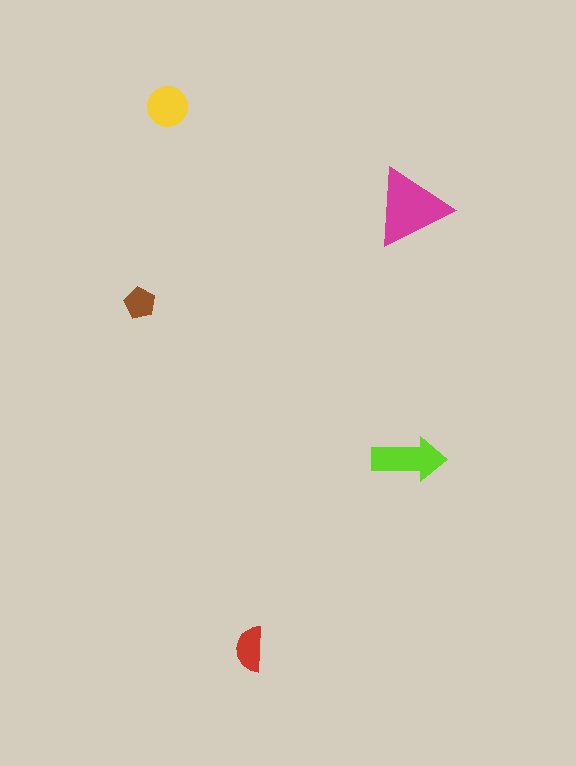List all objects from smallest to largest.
The brown pentagon, the red semicircle, the yellow circle, the lime arrow, the magenta triangle.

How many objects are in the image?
There are 5 objects in the image.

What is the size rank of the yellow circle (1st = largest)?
3rd.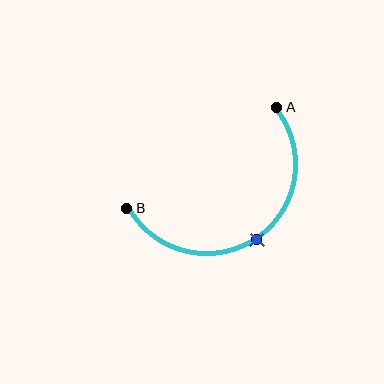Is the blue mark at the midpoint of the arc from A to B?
Yes. The blue mark lies on the arc at equal arc-length from both A and B — it is the arc midpoint.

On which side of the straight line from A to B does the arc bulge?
The arc bulges below and to the right of the straight line connecting A and B.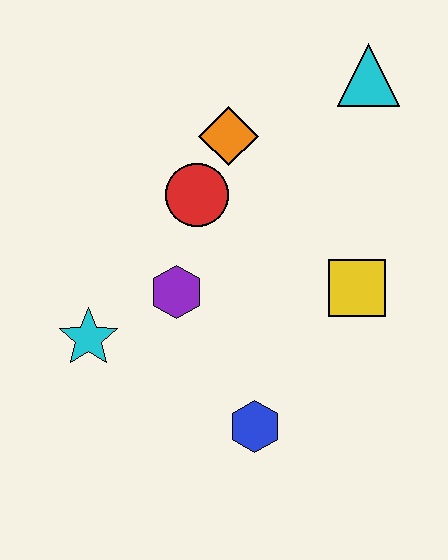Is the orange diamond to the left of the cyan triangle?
Yes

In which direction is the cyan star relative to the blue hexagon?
The cyan star is to the left of the blue hexagon.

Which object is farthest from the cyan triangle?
The cyan star is farthest from the cyan triangle.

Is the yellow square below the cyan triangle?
Yes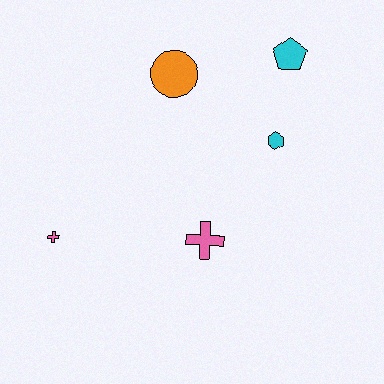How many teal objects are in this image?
There are no teal objects.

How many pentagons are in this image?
There is 1 pentagon.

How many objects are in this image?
There are 5 objects.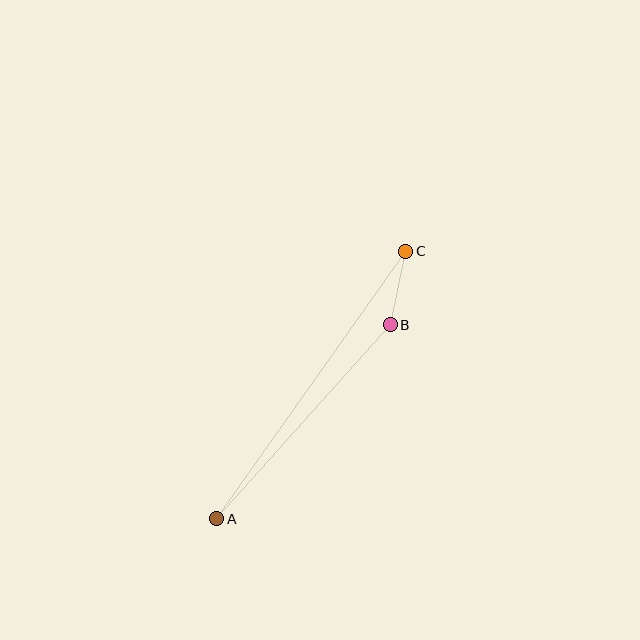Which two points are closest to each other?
Points B and C are closest to each other.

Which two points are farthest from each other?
Points A and C are farthest from each other.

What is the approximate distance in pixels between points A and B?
The distance between A and B is approximately 260 pixels.